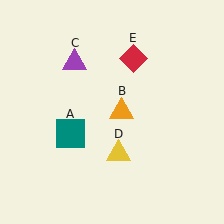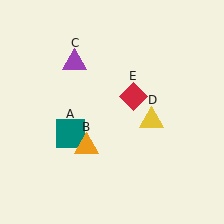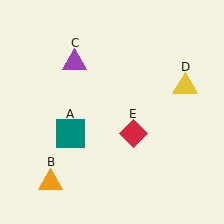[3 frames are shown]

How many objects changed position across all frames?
3 objects changed position: orange triangle (object B), yellow triangle (object D), red diamond (object E).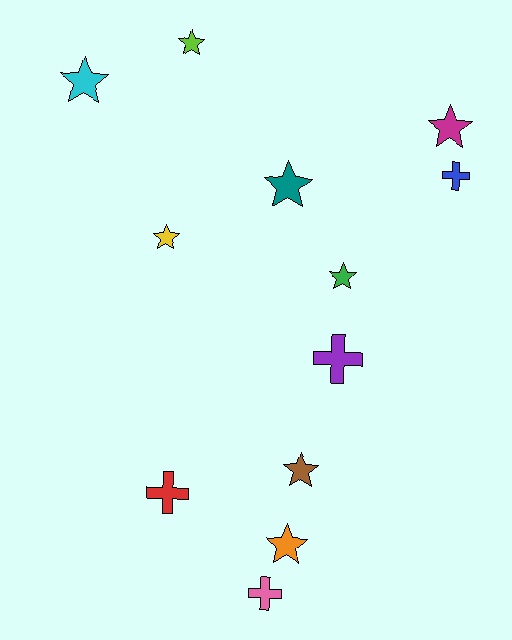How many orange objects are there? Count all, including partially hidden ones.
There is 1 orange object.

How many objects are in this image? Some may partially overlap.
There are 12 objects.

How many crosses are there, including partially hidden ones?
There are 4 crosses.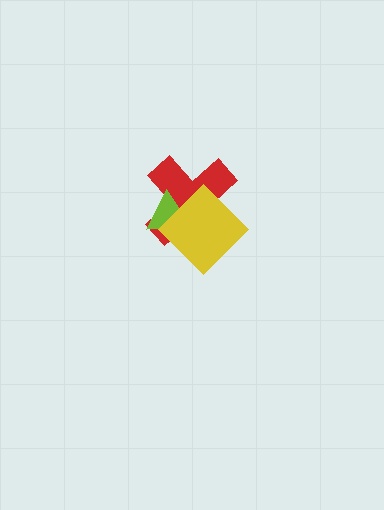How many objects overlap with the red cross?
2 objects overlap with the red cross.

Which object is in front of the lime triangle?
The yellow diamond is in front of the lime triangle.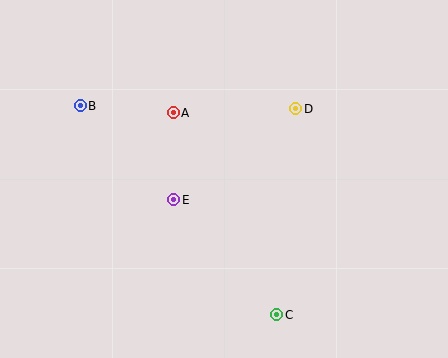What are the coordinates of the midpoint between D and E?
The midpoint between D and E is at (235, 154).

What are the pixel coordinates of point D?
Point D is at (296, 109).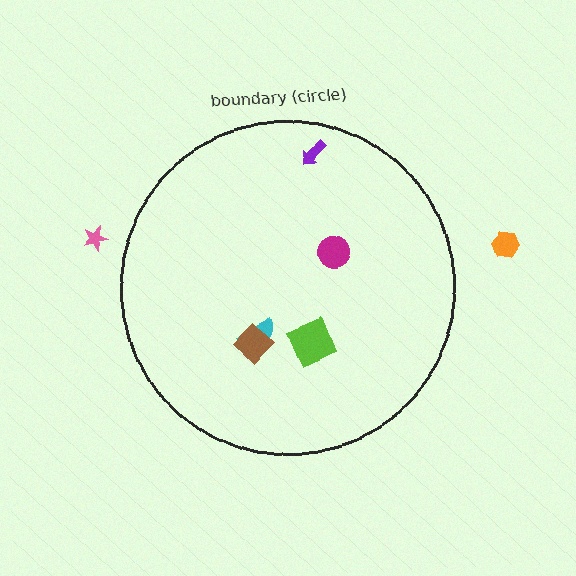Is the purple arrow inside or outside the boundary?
Inside.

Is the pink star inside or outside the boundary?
Outside.